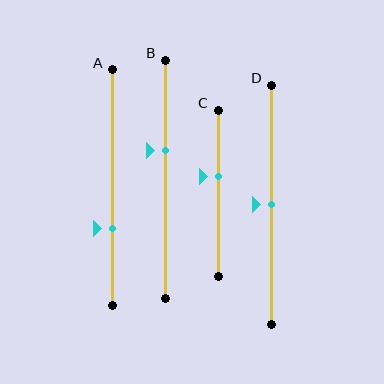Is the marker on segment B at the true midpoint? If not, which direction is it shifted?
No, the marker on segment B is shifted upward by about 12% of the segment length.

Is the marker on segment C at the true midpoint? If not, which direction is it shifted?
No, the marker on segment C is shifted upward by about 10% of the segment length.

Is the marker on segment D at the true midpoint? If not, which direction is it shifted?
Yes, the marker on segment D is at the true midpoint.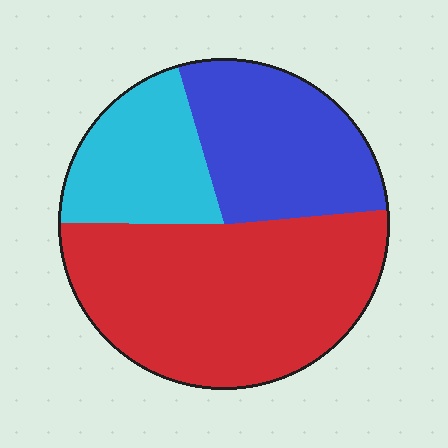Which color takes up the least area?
Cyan, at roughly 20%.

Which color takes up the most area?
Red, at roughly 50%.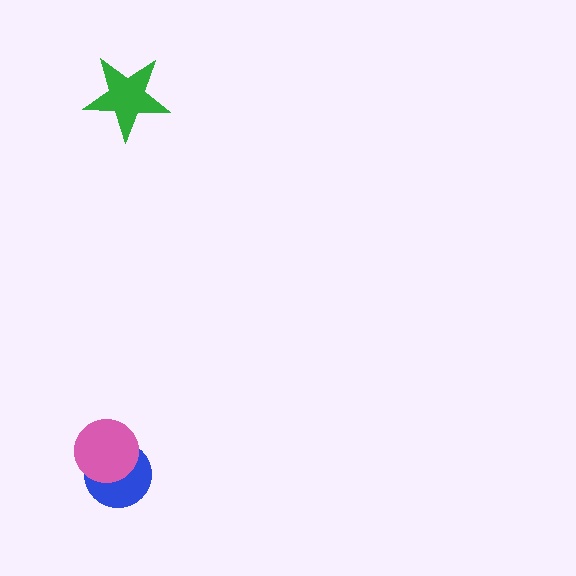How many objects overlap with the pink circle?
1 object overlaps with the pink circle.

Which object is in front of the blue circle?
The pink circle is in front of the blue circle.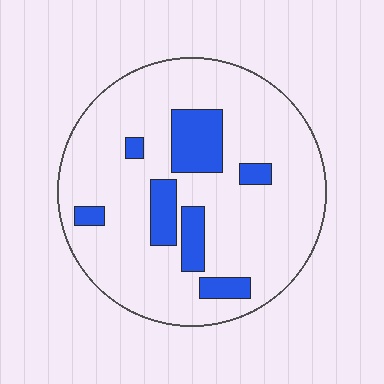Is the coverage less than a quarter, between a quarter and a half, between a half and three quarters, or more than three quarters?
Less than a quarter.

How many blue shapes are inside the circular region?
7.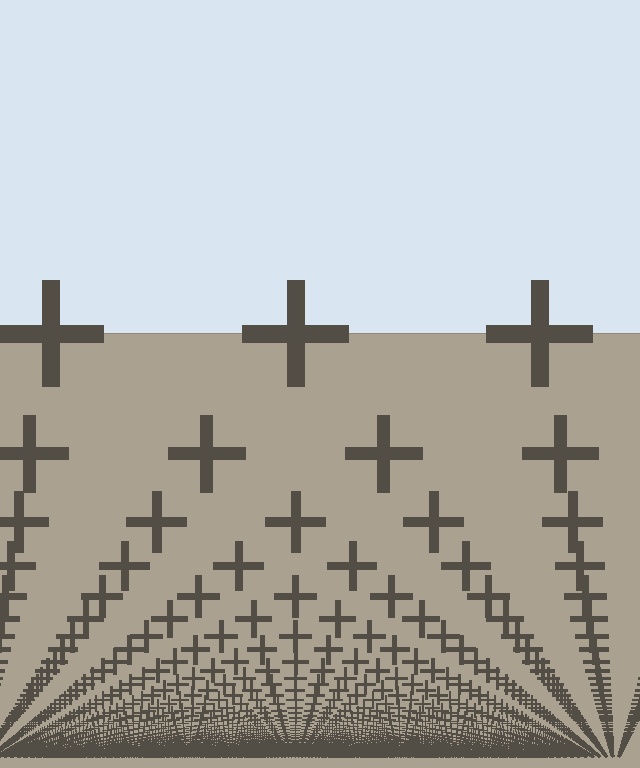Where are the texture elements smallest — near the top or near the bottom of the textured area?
Near the bottom.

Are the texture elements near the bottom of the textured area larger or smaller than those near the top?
Smaller. The gradient is inverted — elements near the bottom are smaller and denser.